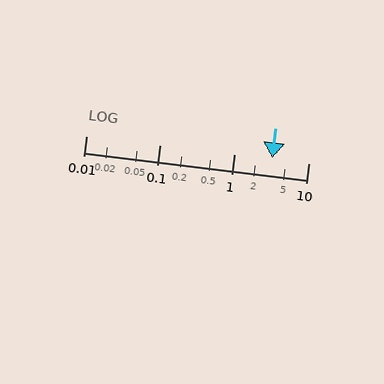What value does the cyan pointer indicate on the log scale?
The pointer indicates approximately 3.2.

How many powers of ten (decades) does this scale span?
The scale spans 3 decades, from 0.01 to 10.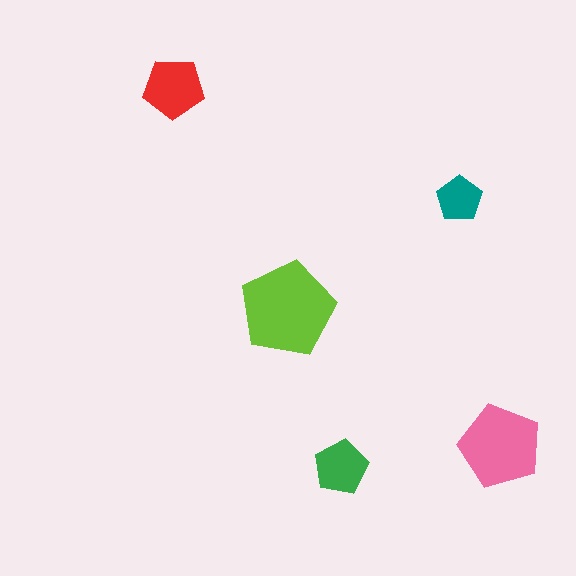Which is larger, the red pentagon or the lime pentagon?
The lime one.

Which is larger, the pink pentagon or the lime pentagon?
The lime one.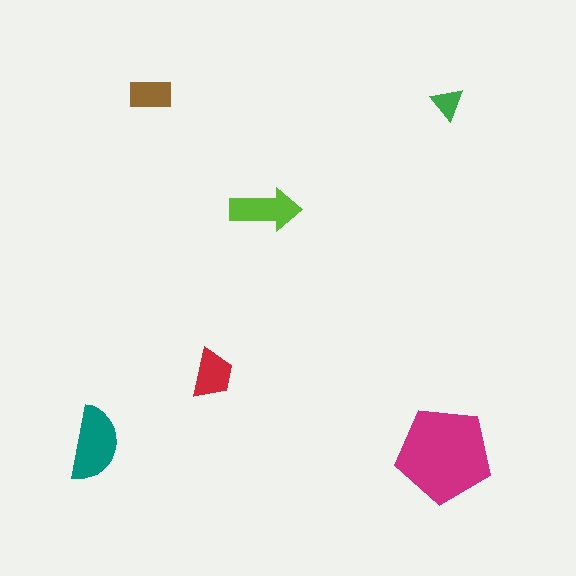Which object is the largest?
The magenta pentagon.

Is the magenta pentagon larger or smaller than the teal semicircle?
Larger.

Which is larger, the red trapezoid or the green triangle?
The red trapezoid.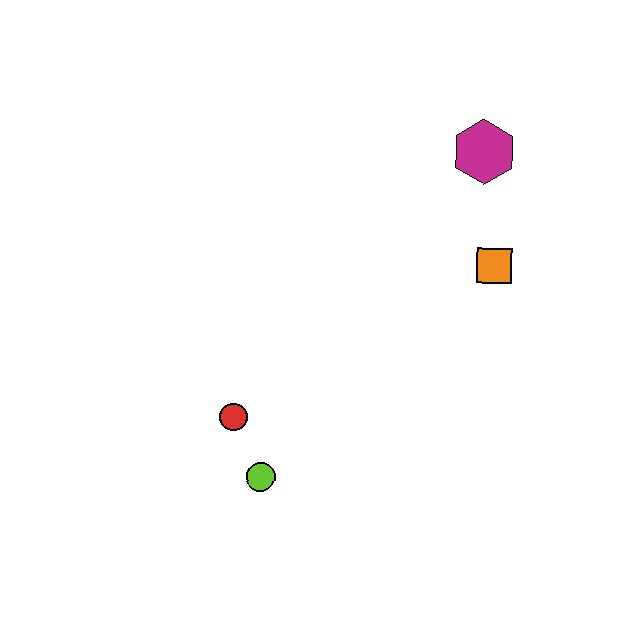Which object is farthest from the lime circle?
The magenta hexagon is farthest from the lime circle.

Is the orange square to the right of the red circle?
Yes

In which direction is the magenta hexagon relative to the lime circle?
The magenta hexagon is above the lime circle.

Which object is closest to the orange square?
The magenta hexagon is closest to the orange square.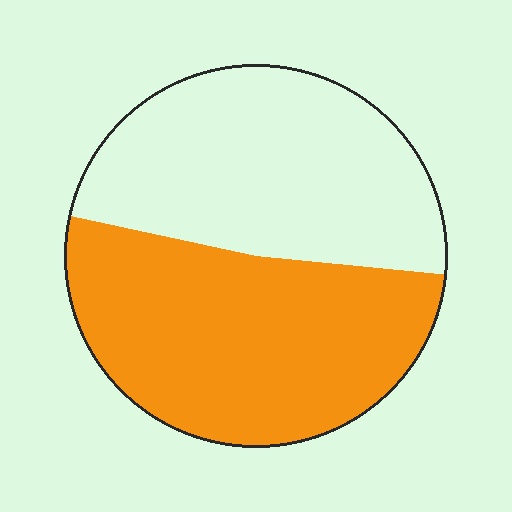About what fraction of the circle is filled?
About one half (1/2).